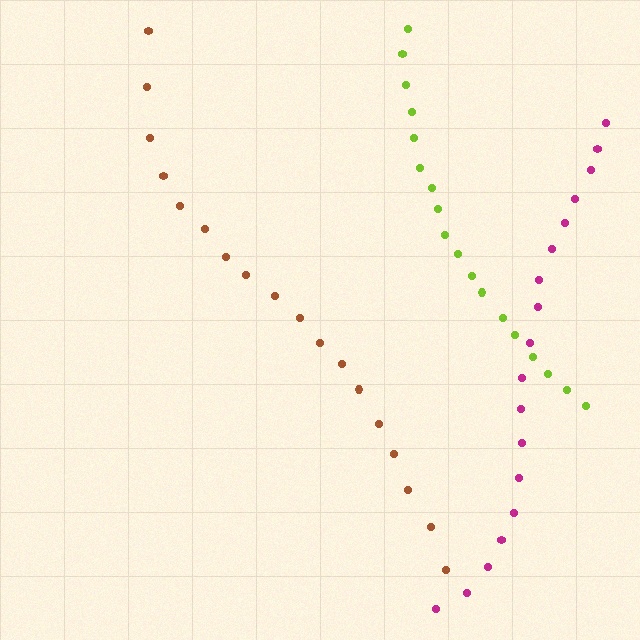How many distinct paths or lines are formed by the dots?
There are 3 distinct paths.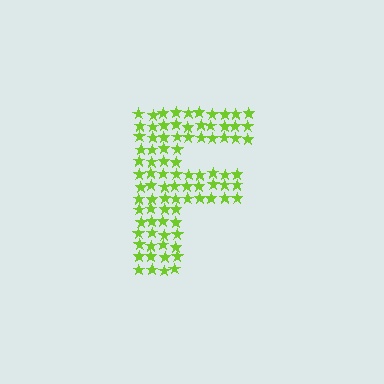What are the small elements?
The small elements are stars.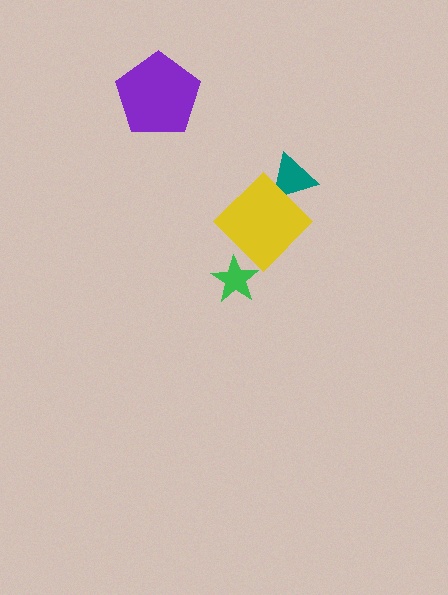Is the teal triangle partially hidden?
Yes, it is partially covered by another shape.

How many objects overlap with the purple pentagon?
0 objects overlap with the purple pentagon.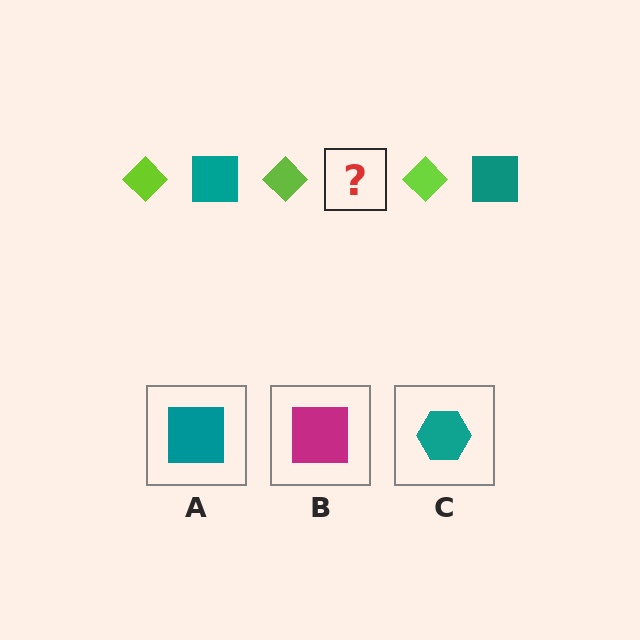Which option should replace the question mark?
Option A.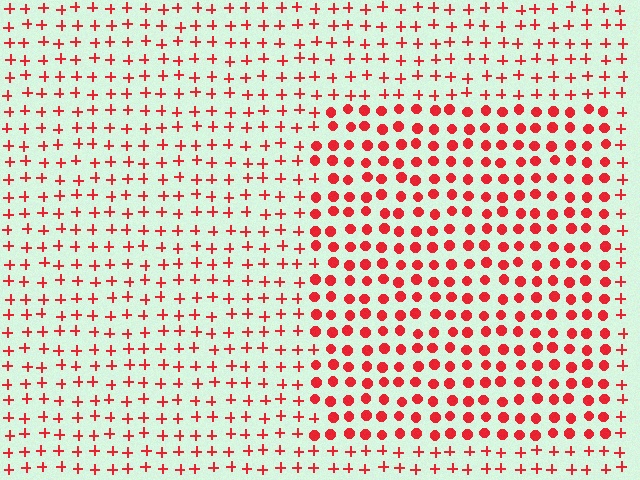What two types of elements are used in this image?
The image uses circles inside the rectangle region and plus signs outside it.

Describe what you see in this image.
The image is filled with small red elements arranged in a uniform grid. A rectangle-shaped region contains circles, while the surrounding area contains plus signs. The boundary is defined purely by the change in element shape.